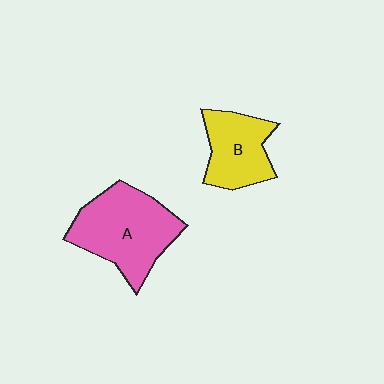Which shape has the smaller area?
Shape B (yellow).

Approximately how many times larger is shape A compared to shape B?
Approximately 1.5 times.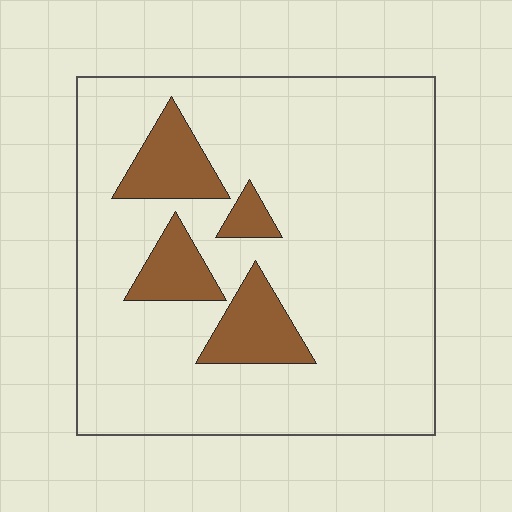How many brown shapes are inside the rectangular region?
4.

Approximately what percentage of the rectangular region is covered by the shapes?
Approximately 15%.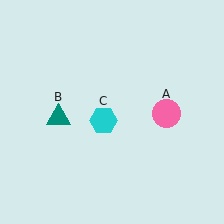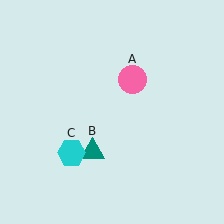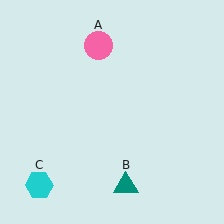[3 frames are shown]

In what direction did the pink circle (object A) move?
The pink circle (object A) moved up and to the left.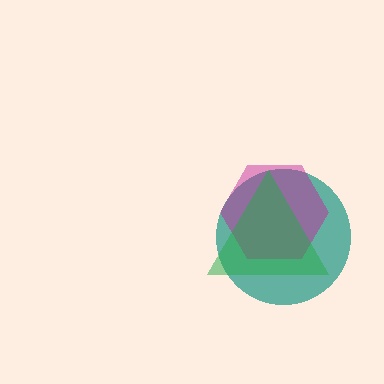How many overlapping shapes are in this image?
There are 3 overlapping shapes in the image.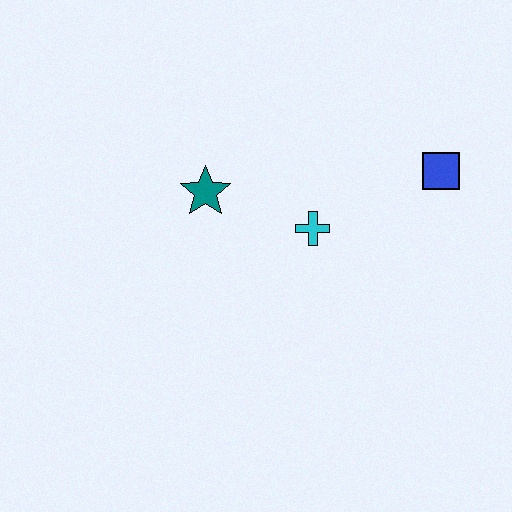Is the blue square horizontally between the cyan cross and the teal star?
No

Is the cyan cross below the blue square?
Yes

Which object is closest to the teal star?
The cyan cross is closest to the teal star.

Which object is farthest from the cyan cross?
The blue square is farthest from the cyan cross.